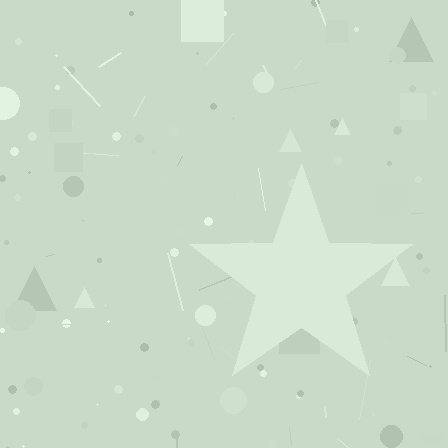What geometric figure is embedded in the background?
A star is embedded in the background.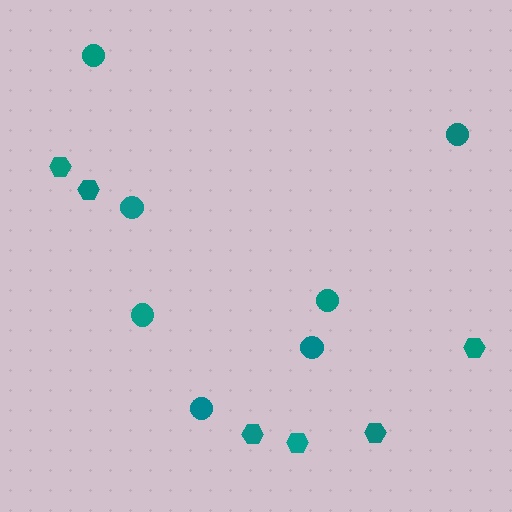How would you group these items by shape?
There are 2 groups: one group of circles (7) and one group of hexagons (6).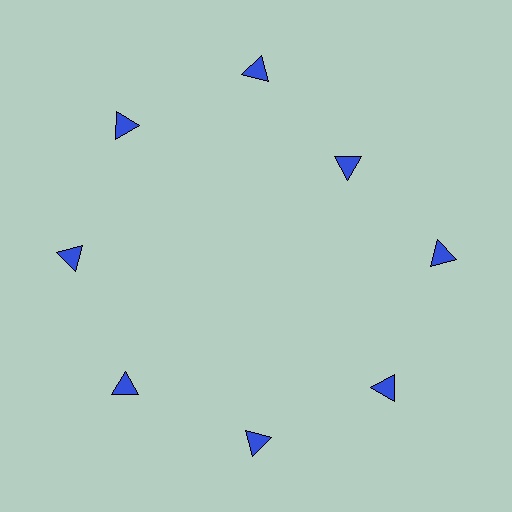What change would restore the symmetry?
The symmetry would be restored by moving it outward, back onto the ring so that all 8 triangles sit at equal angles and equal distance from the center.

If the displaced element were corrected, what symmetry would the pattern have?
It would have 8-fold rotational symmetry — the pattern would map onto itself every 45 degrees.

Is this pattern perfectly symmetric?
No. The 8 blue triangles are arranged in a ring, but one element near the 2 o'clock position is pulled inward toward the center, breaking the 8-fold rotational symmetry.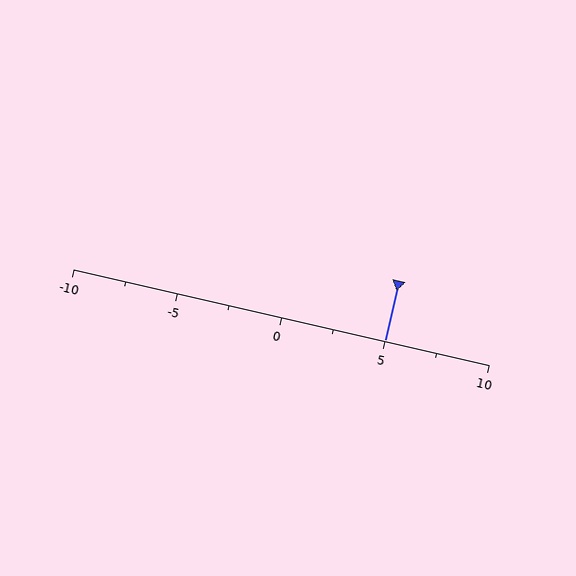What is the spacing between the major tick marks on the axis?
The major ticks are spaced 5 apart.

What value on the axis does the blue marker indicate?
The marker indicates approximately 5.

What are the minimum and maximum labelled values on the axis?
The axis runs from -10 to 10.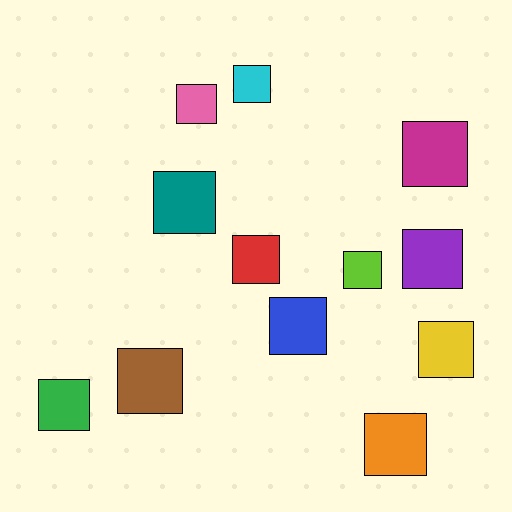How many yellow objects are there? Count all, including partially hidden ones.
There is 1 yellow object.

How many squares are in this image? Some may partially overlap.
There are 12 squares.